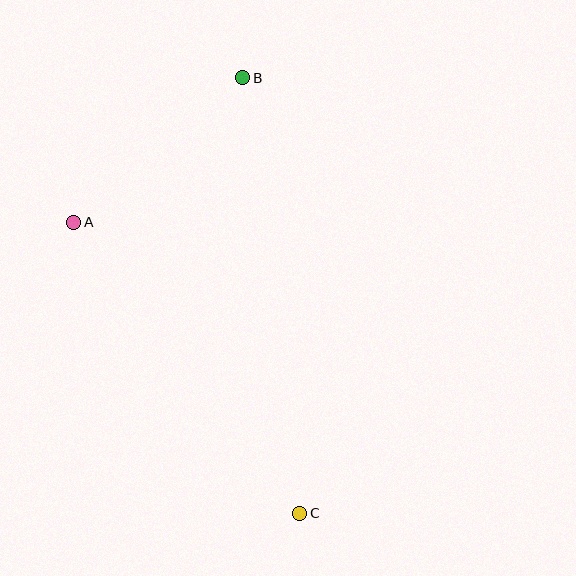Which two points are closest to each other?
Points A and B are closest to each other.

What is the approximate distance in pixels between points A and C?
The distance between A and C is approximately 368 pixels.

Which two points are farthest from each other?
Points B and C are farthest from each other.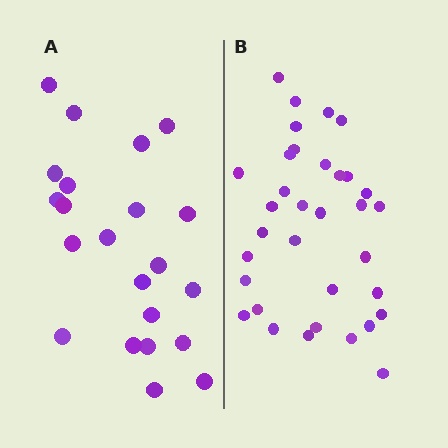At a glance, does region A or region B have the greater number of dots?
Region B (the right region) has more dots.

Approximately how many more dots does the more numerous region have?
Region B has roughly 12 or so more dots than region A.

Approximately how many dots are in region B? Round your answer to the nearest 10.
About 30 dots. (The exact count is 34, which rounds to 30.)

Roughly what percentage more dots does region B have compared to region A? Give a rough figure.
About 55% more.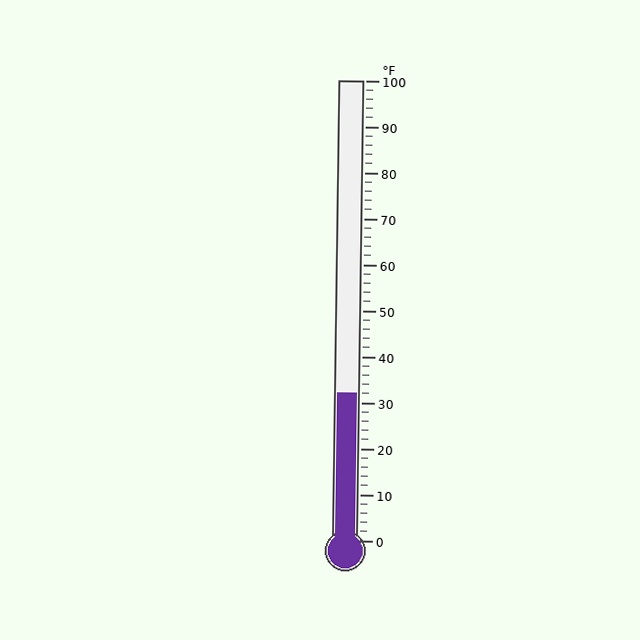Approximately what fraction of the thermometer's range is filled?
The thermometer is filled to approximately 30% of its range.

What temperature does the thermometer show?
The thermometer shows approximately 32°F.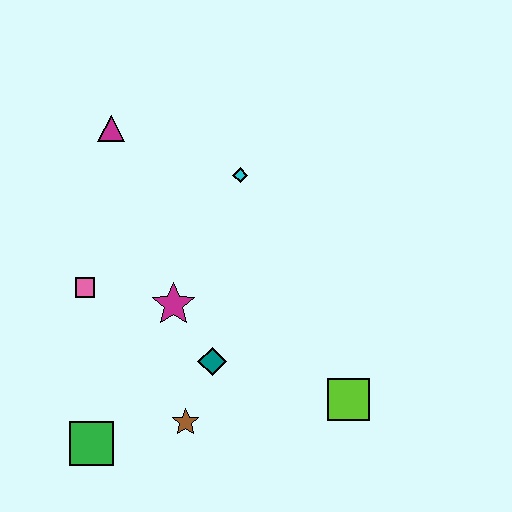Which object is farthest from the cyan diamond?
The green square is farthest from the cyan diamond.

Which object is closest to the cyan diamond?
The magenta triangle is closest to the cyan diamond.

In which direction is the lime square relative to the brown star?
The lime square is to the right of the brown star.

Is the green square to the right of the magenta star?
No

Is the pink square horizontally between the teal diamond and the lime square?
No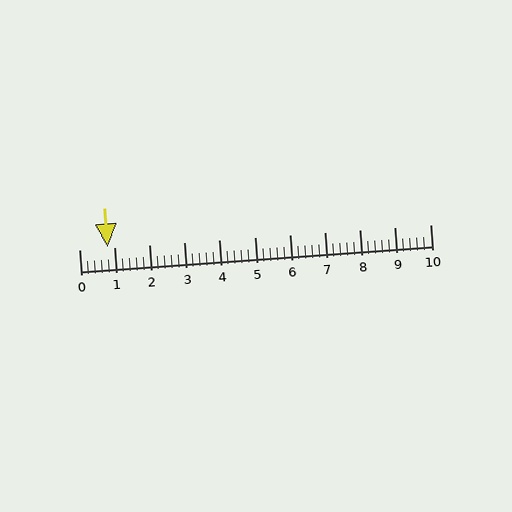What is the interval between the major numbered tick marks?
The major tick marks are spaced 1 units apart.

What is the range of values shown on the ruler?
The ruler shows values from 0 to 10.